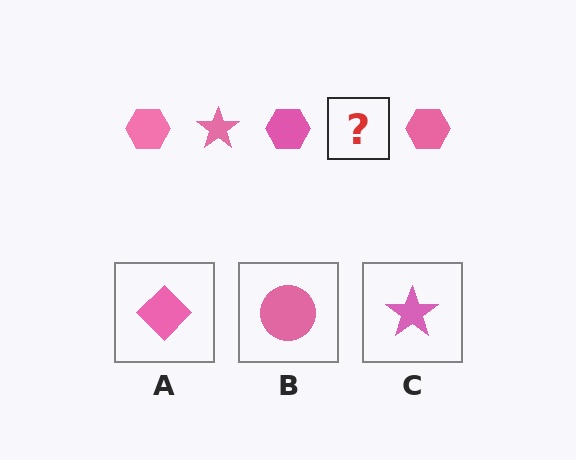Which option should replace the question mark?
Option C.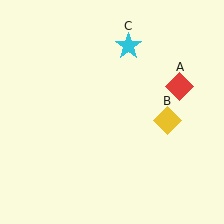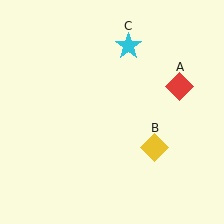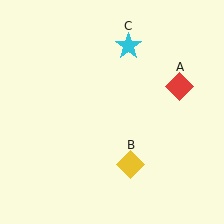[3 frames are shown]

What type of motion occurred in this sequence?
The yellow diamond (object B) rotated clockwise around the center of the scene.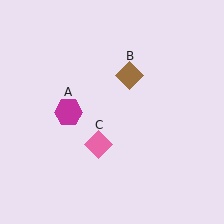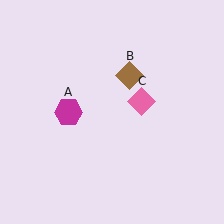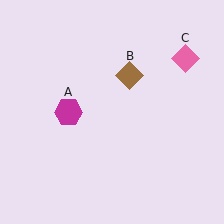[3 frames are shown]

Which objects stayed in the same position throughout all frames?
Magenta hexagon (object A) and brown diamond (object B) remained stationary.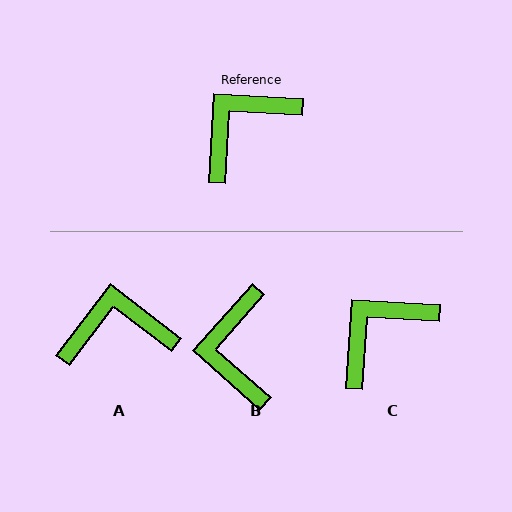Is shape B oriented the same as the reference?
No, it is off by about 52 degrees.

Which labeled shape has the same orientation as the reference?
C.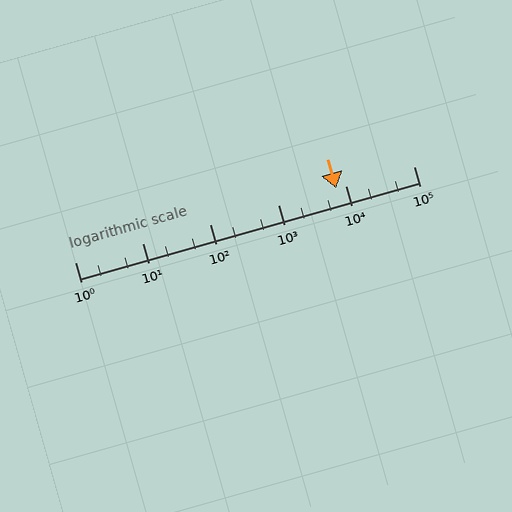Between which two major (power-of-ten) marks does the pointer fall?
The pointer is between 1000 and 10000.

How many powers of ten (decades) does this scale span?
The scale spans 5 decades, from 1 to 100000.